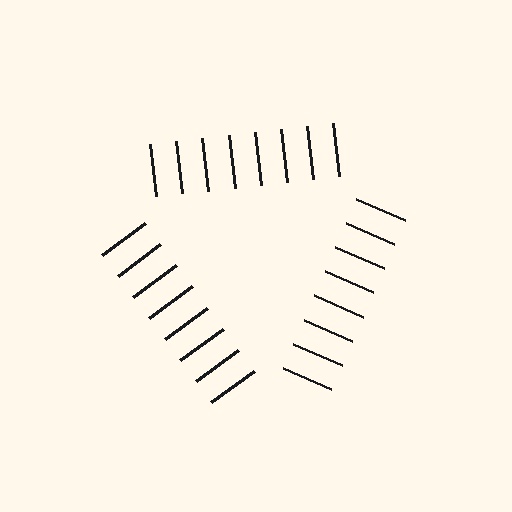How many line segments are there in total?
24 — 8 along each of the 3 edges.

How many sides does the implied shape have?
3 sides — the line-ends trace a triangle.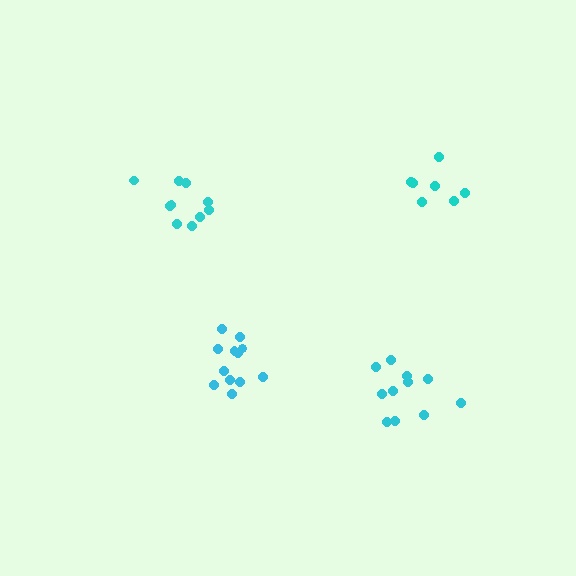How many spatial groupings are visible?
There are 4 spatial groupings.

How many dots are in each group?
Group 1: 7 dots, Group 2: 10 dots, Group 3: 12 dots, Group 4: 11 dots (40 total).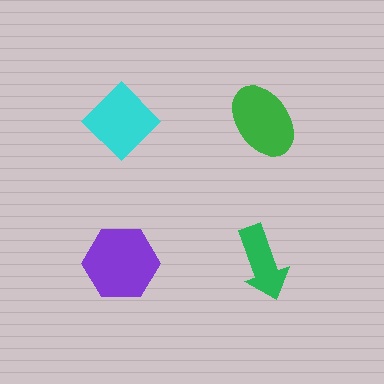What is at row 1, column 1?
A cyan diamond.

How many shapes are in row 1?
2 shapes.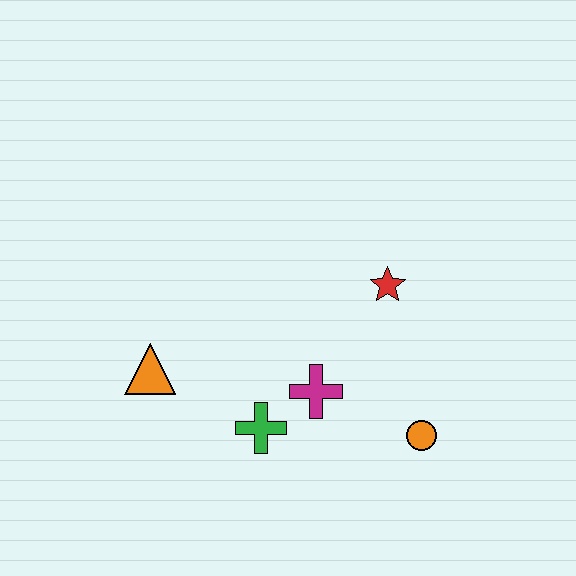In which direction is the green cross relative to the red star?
The green cross is below the red star.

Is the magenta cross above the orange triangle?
No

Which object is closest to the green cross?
The magenta cross is closest to the green cross.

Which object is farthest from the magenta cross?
The orange triangle is farthest from the magenta cross.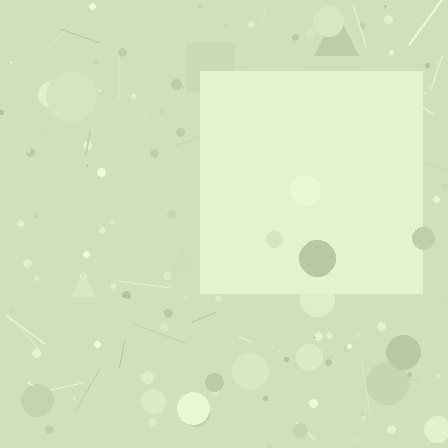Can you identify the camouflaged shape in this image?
The camouflaged shape is a square.